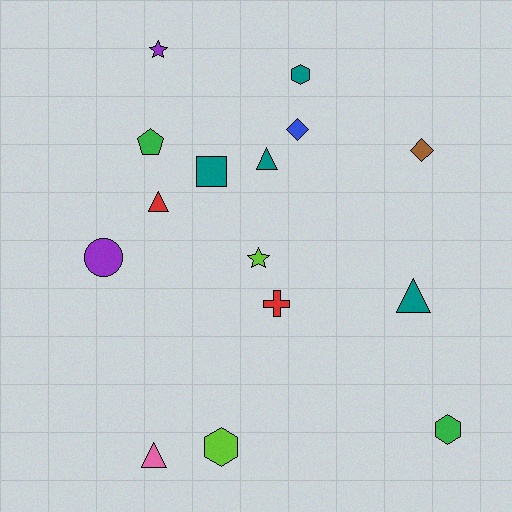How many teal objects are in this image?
There are 4 teal objects.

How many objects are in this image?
There are 15 objects.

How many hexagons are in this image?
There are 3 hexagons.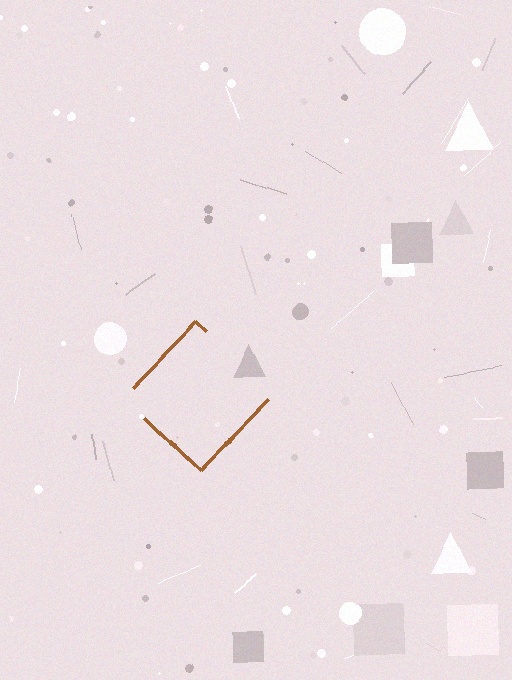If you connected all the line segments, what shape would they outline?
They would outline a diamond.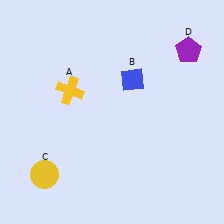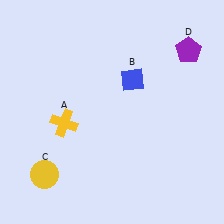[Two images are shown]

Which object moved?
The yellow cross (A) moved down.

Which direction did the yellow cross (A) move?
The yellow cross (A) moved down.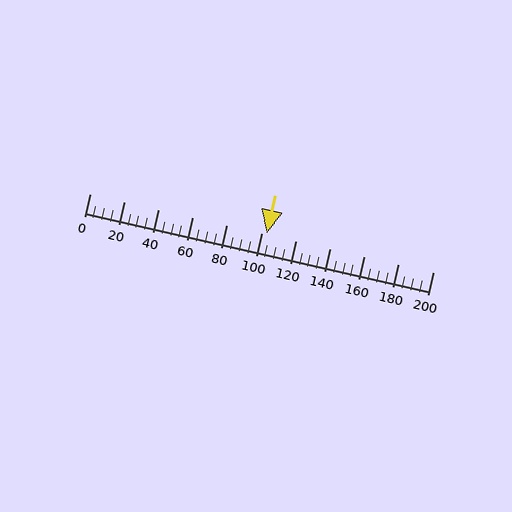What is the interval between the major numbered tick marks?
The major tick marks are spaced 20 units apart.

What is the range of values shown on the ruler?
The ruler shows values from 0 to 200.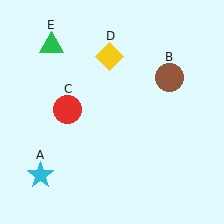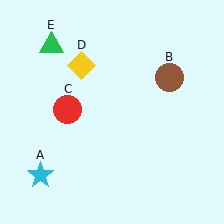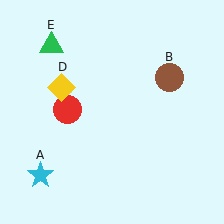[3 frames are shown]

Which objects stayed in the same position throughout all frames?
Cyan star (object A) and brown circle (object B) and red circle (object C) and green triangle (object E) remained stationary.